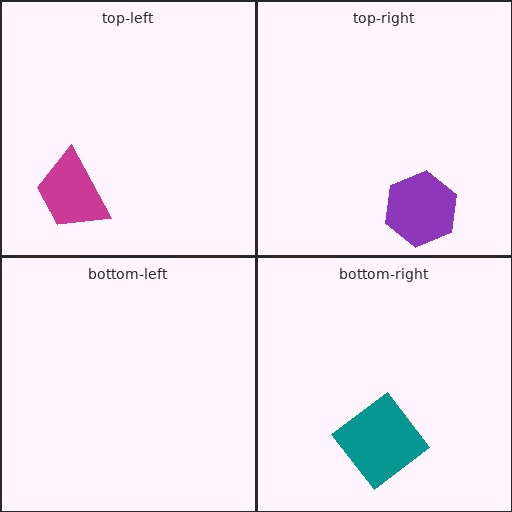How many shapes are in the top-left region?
1.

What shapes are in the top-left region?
The magenta trapezoid.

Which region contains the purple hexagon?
The top-right region.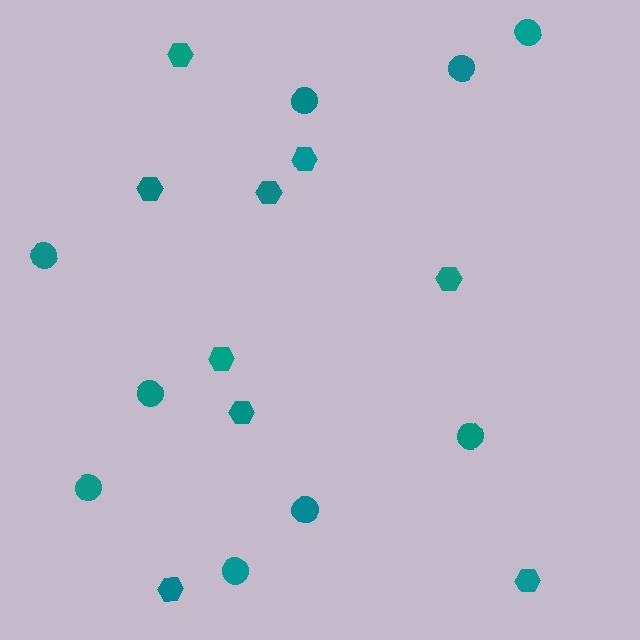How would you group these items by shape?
There are 2 groups: one group of circles (9) and one group of hexagons (9).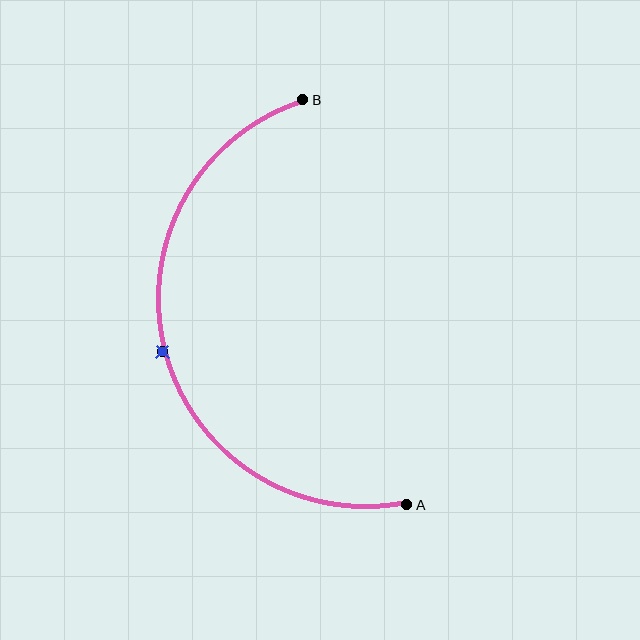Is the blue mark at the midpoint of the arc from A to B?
Yes. The blue mark lies on the arc at equal arc-length from both A and B — it is the arc midpoint.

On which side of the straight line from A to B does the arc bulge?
The arc bulges to the left of the straight line connecting A and B.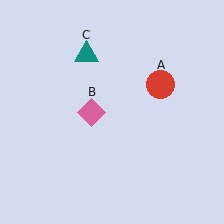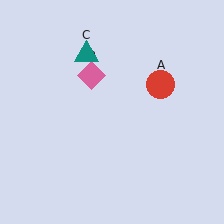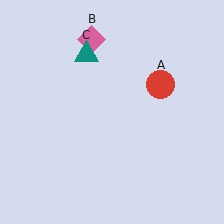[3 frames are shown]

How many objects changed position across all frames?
1 object changed position: pink diamond (object B).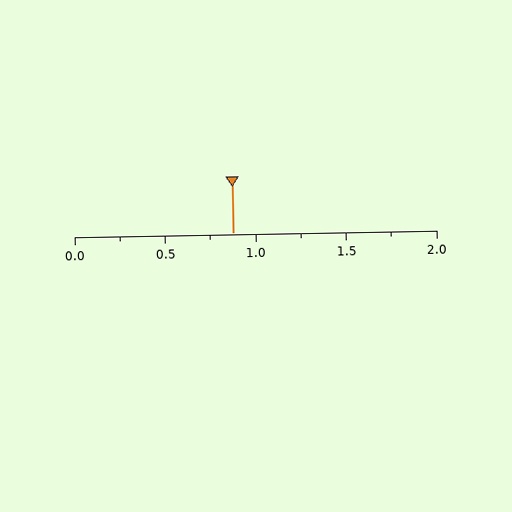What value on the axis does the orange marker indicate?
The marker indicates approximately 0.88.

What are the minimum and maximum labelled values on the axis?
The axis runs from 0.0 to 2.0.